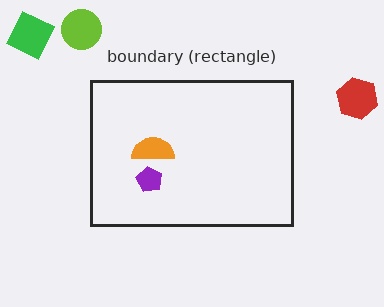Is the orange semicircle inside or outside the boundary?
Inside.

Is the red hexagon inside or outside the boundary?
Outside.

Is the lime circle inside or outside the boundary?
Outside.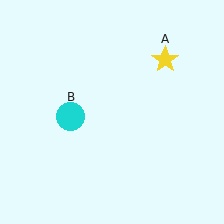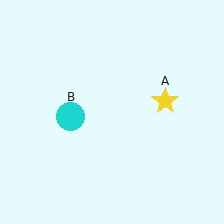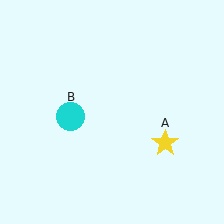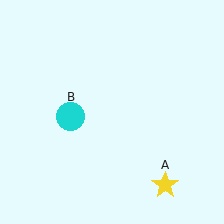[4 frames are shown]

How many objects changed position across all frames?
1 object changed position: yellow star (object A).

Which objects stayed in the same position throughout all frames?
Cyan circle (object B) remained stationary.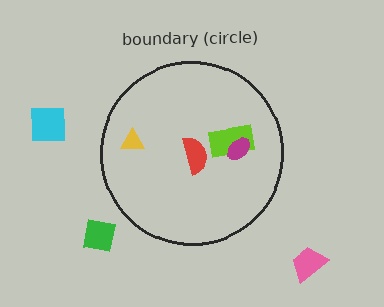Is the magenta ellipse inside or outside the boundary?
Inside.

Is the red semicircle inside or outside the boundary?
Inside.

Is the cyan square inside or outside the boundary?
Outside.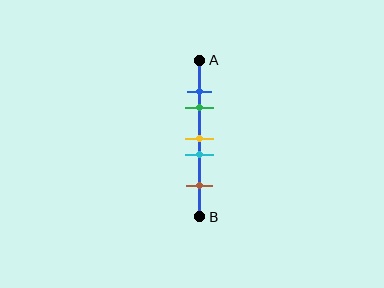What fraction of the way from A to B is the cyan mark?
The cyan mark is approximately 60% (0.6) of the way from A to B.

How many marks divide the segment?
There are 5 marks dividing the segment.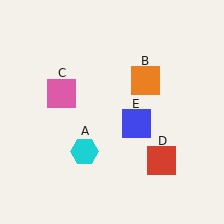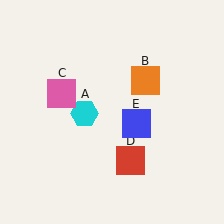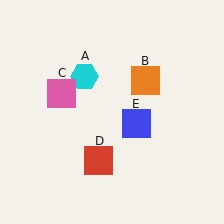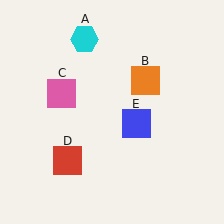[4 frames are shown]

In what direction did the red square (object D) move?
The red square (object D) moved left.